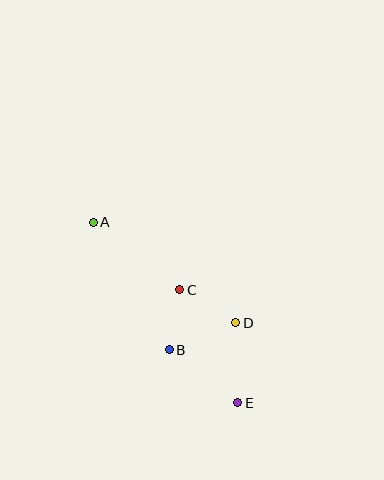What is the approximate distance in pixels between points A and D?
The distance between A and D is approximately 174 pixels.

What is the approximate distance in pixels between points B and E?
The distance between B and E is approximately 87 pixels.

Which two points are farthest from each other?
Points A and E are farthest from each other.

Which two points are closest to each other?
Points B and C are closest to each other.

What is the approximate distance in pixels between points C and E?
The distance between C and E is approximately 127 pixels.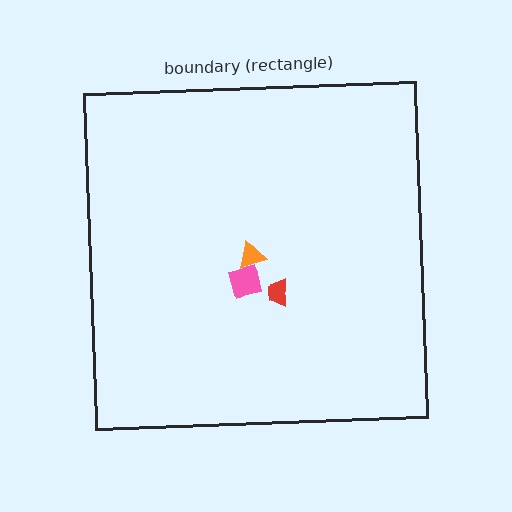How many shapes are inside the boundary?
3 inside, 0 outside.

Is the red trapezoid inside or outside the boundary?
Inside.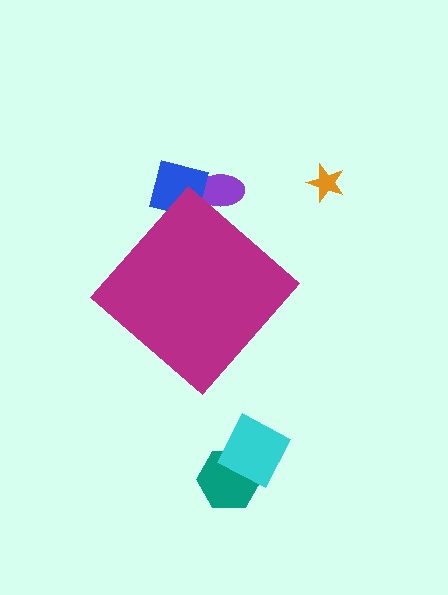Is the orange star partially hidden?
No, the orange star is fully visible.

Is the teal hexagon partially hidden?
No, the teal hexagon is fully visible.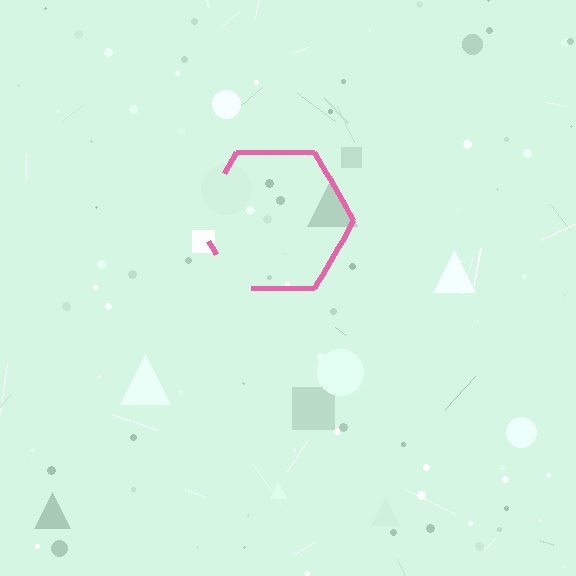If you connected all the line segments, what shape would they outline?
They would outline a hexagon.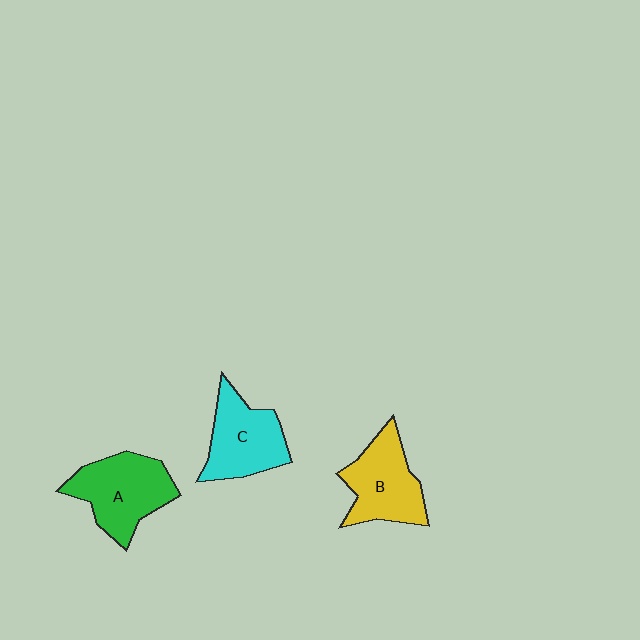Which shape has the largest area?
Shape A (green).